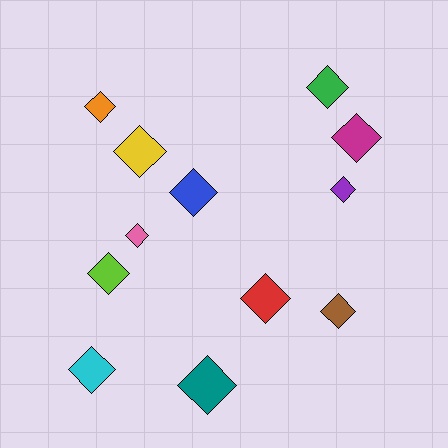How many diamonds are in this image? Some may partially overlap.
There are 12 diamonds.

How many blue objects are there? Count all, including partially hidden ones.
There is 1 blue object.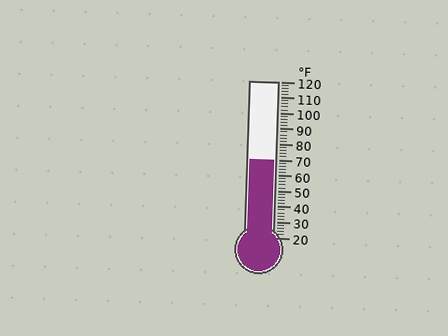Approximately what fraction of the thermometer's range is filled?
The thermometer is filled to approximately 50% of its range.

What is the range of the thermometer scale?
The thermometer scale ranges from 20°F to 120°F.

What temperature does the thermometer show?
The thermometer shows approximately 70°F.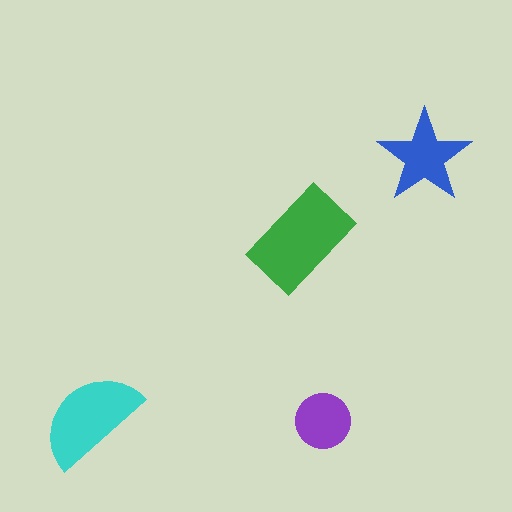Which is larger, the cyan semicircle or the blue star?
The cyan semicircle.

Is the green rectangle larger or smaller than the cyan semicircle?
Larger.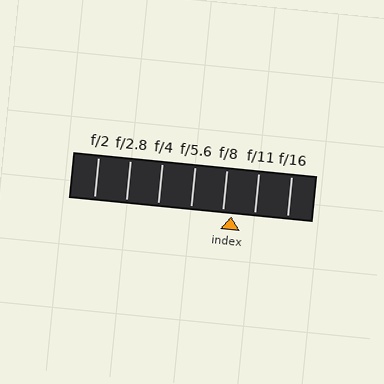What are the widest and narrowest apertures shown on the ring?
The widest aperture shown is f/2 and the narrowest is f/16.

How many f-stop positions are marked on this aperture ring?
There are 7 f-stop positions marked.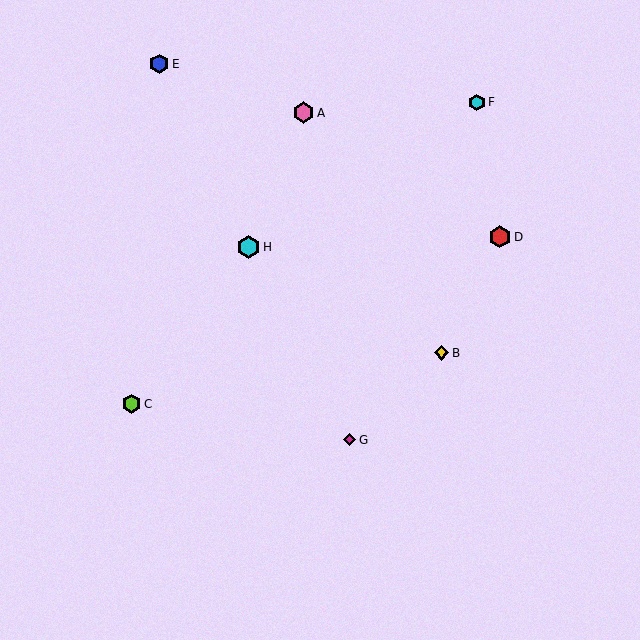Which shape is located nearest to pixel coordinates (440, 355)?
The yellow diamond (labeled B) at (442, 353) is nearest to that location.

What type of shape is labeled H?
Shape H is a cyan hexagon.